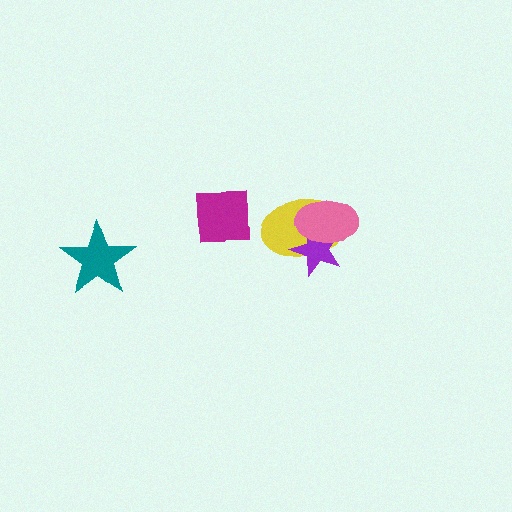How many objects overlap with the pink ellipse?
2 objects overlap with the pink ellipse.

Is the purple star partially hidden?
Yes, it is partially covered by another shape.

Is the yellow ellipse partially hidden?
Yes, it is partially covered by another shape.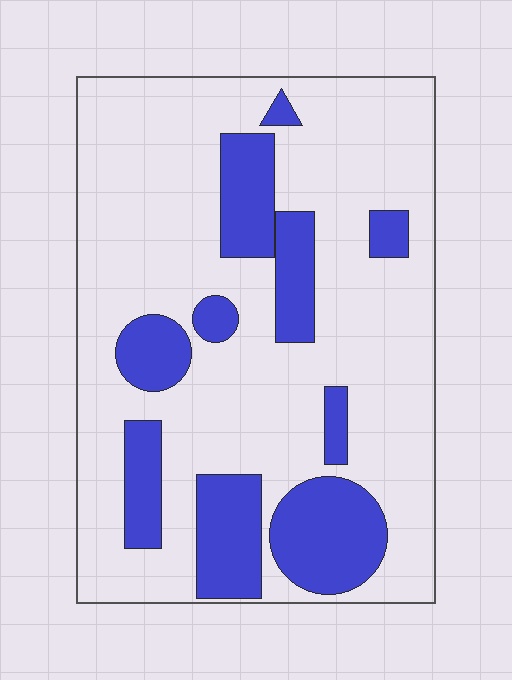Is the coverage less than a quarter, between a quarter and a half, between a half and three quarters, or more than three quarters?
Between a quarter and a half.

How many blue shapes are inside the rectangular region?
10.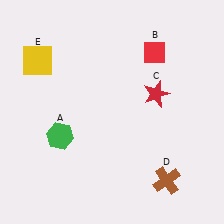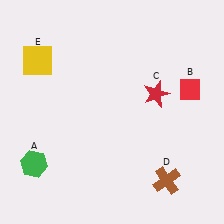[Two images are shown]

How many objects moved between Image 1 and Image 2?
2 objects moved between the two images.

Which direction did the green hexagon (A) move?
The green hexagon (A) moved down.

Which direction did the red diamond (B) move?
The red diamond (B) moved down.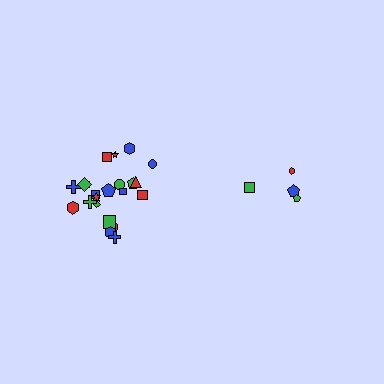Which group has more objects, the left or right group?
The left group.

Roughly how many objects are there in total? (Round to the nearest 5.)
Roughly 25 objects in total.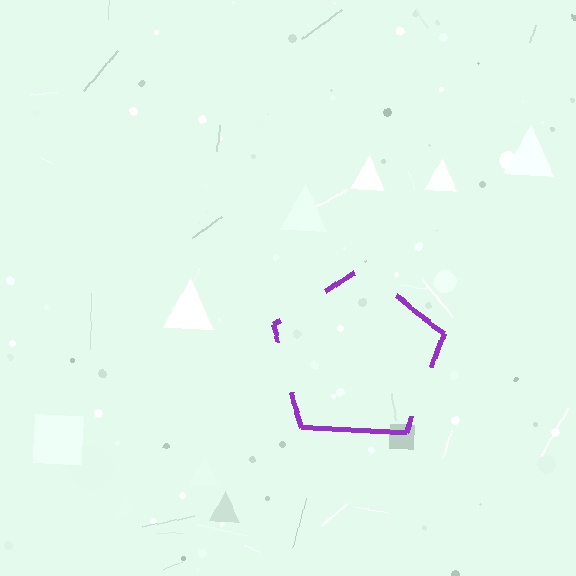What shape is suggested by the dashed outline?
The dashed outline suggests a pentagon.